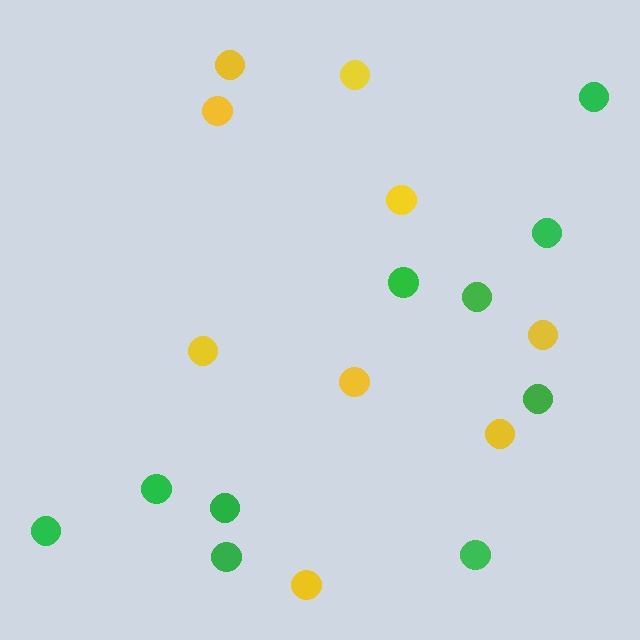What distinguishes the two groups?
There are 2 groups: one group of yellow circles (9) and one group of green circles (10).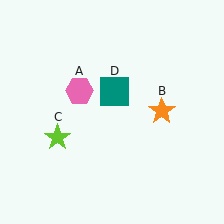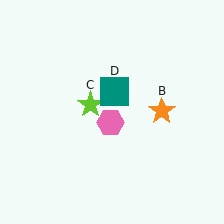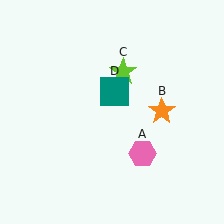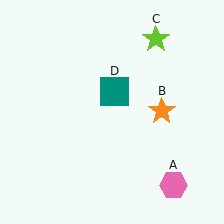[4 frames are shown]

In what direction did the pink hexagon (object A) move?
The pink hexagon (object A) moved down and to the right.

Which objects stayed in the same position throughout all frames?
Orange star (object B) and teal square (object D) remained stationary.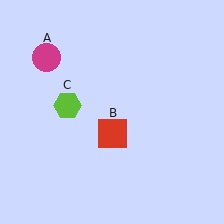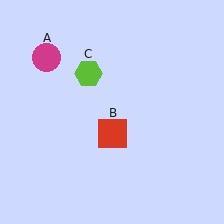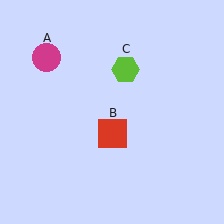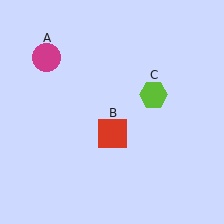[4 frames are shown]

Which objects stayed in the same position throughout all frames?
Magenta circle (object A) and red square (object B) remained stationary.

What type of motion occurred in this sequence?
The lime hexagon (object C) rotated clockwise around the center of the scene.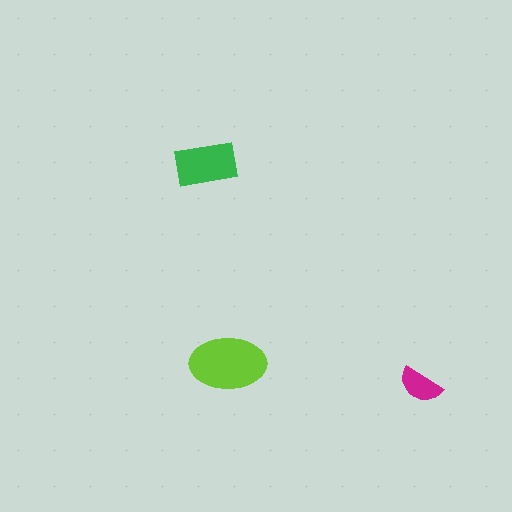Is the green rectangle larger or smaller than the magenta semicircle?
Larger.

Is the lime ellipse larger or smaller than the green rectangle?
Larger.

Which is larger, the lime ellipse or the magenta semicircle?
The lime ellipse.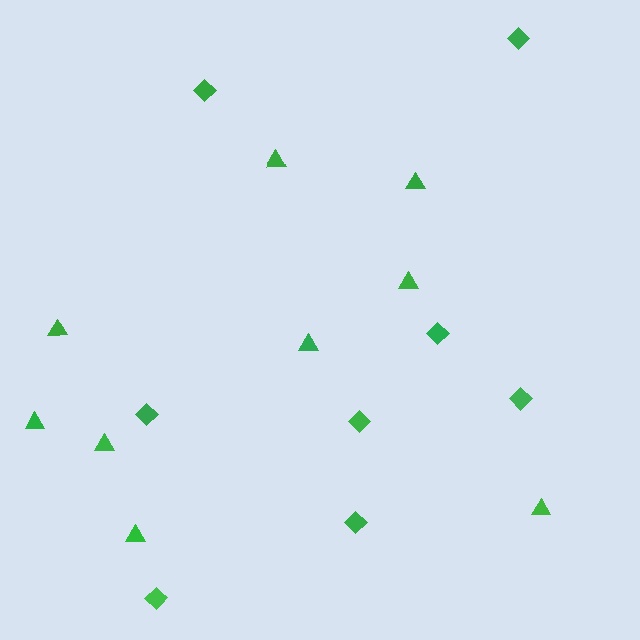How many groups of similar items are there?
There are 2 groups: one group of diamonds (8) and one group of triangles (9).